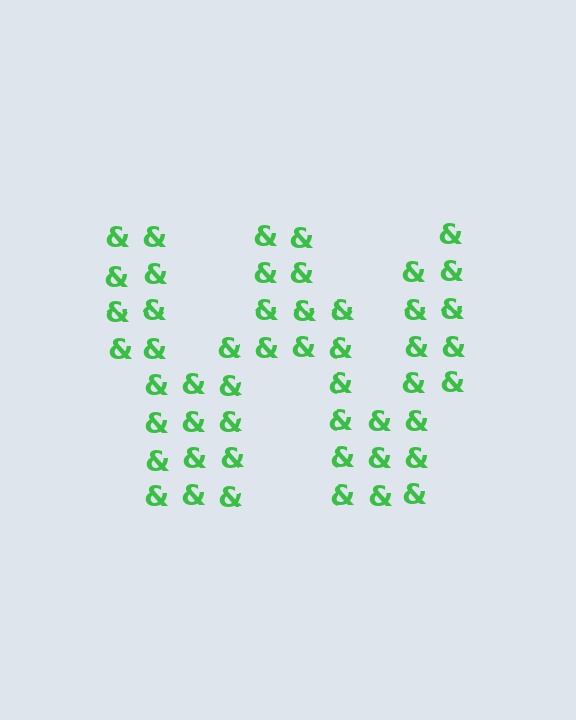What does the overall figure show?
The overall figure shows the letter W.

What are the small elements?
The small elements are ampersands.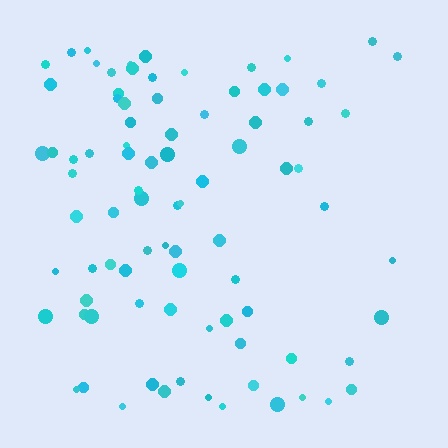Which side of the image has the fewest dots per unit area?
The right.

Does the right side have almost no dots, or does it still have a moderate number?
Still a moderate number, just noticeably fewer than the left.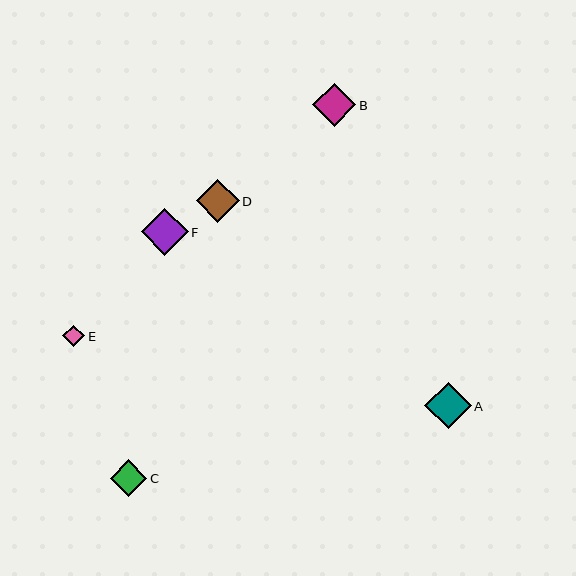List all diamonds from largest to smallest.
From largest to smallest: F, A, B, D, C, E.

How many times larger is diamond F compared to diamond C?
Diamond F is approximately 1.3 times the size of diamond C.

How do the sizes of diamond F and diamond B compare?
Diamond F and diamond B are approximately the same size.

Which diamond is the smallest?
Diamond E is the smallest with a size of approximately 22 pixels.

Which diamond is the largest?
Diamond F is the largest with a size of approximately 47 pixels.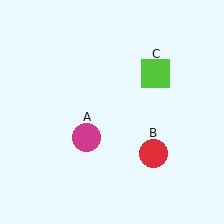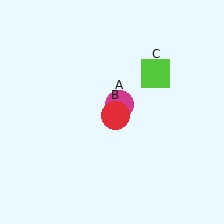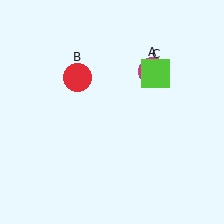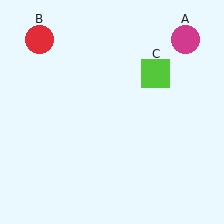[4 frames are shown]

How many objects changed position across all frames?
2 objects changed position: magenta circle (object A), red circle (object B).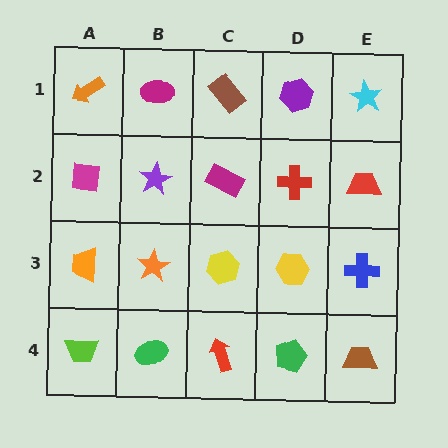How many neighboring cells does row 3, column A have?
3.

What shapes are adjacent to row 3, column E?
A red trapezoid (row 2, column E), a brown trapezoid (row 4, column E), a yellow hexagon (row 3, column D).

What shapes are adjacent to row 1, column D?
A red cross (row 2, column D), a brown rectangle (row 1, column C), a cyan star (row 1, column E).